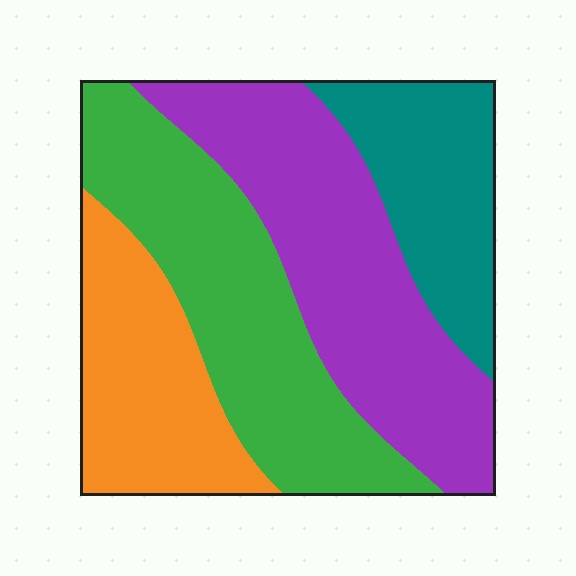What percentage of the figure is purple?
Purple takes up about one third (1/3) of the figure.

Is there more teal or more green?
Green.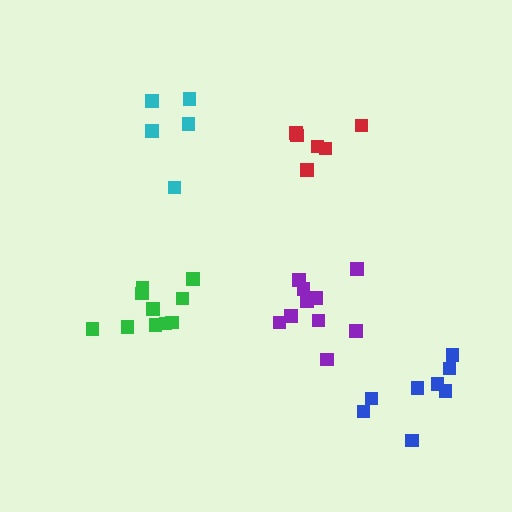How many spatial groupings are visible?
There are 5 spatial groupings.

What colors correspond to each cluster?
The clusters are colored: blue, purple, cyan, red, green.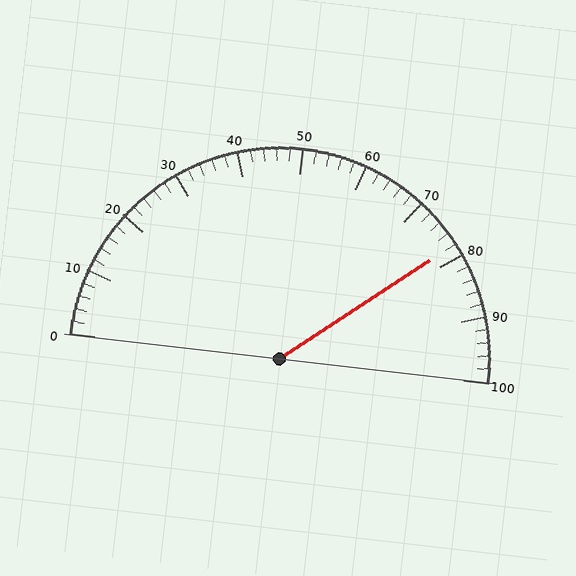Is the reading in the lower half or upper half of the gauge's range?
The reading is in the upper half of the range (0 to 100).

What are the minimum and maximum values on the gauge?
The gauge ranges from 0 to 100.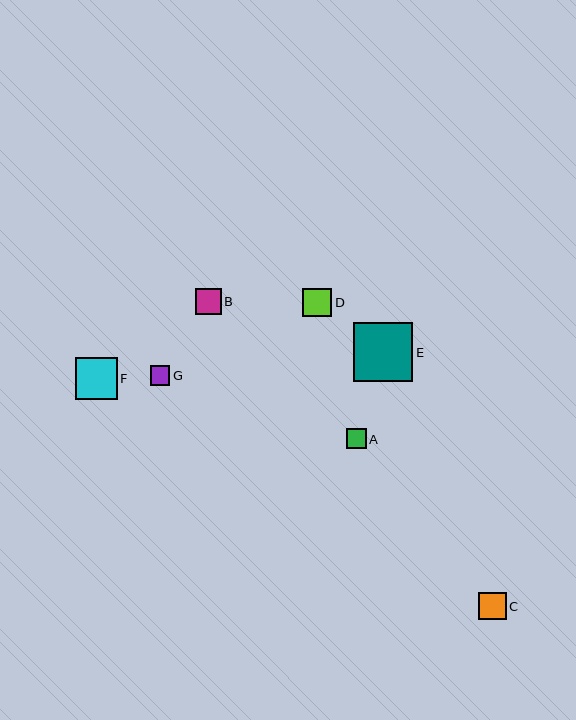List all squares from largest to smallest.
From largest to smallest: E, F, D, C, B, A, G.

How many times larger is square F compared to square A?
Square F is approximately 2.1 times the size of square A.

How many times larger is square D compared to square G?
Square D is approximately 1.5 times the size of square G.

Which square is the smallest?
Square G is the smallest with a size of approximately 20 pixels.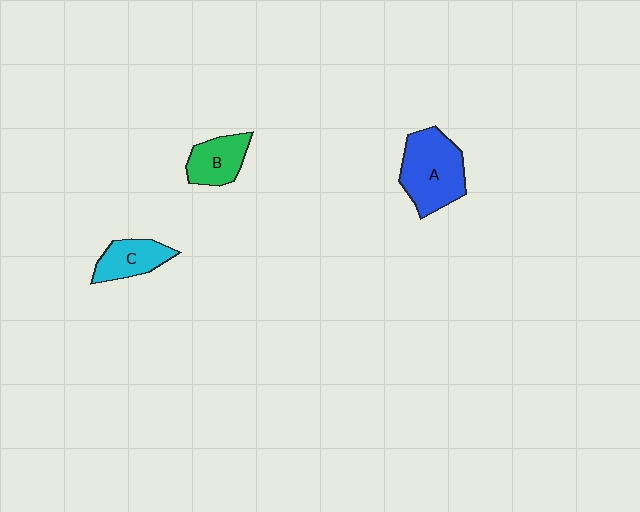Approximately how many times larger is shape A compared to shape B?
Approximately 1.7 times.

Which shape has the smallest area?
Shape C (cyan).